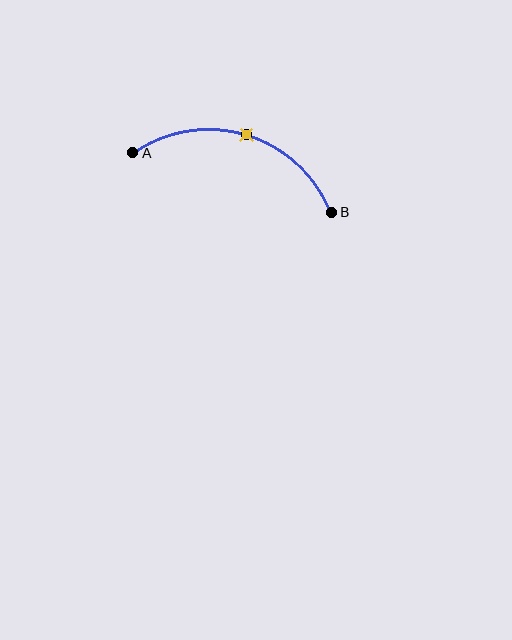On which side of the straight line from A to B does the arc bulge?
The arc bulges above the straight line connecting A and B.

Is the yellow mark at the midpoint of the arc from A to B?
Yes. The yellow mark lies on the arc at equal arc-length from both A and B — it is the arc midpoint.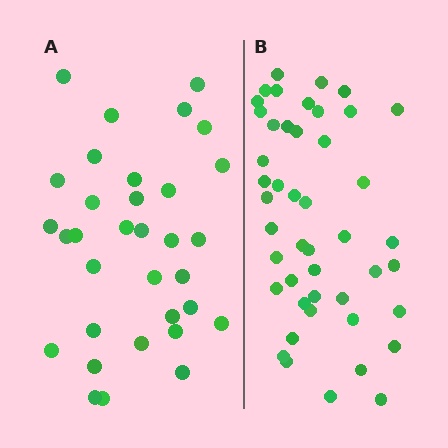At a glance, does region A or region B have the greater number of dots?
Region B (the right region) has more dots.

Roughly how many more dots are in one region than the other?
Region B has approximately 15 more dots than region A.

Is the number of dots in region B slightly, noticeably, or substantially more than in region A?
Region B has noticeably more, but not dramatically so. The ratio is roughly 1.4 to 1.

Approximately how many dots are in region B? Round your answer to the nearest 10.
About 50 dots. (The exact count is 46, which rounds to 50.)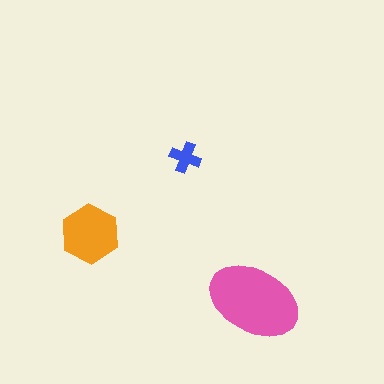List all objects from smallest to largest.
The blue cross, the orange hexagon, the pink ellipse.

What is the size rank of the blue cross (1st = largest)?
3rd.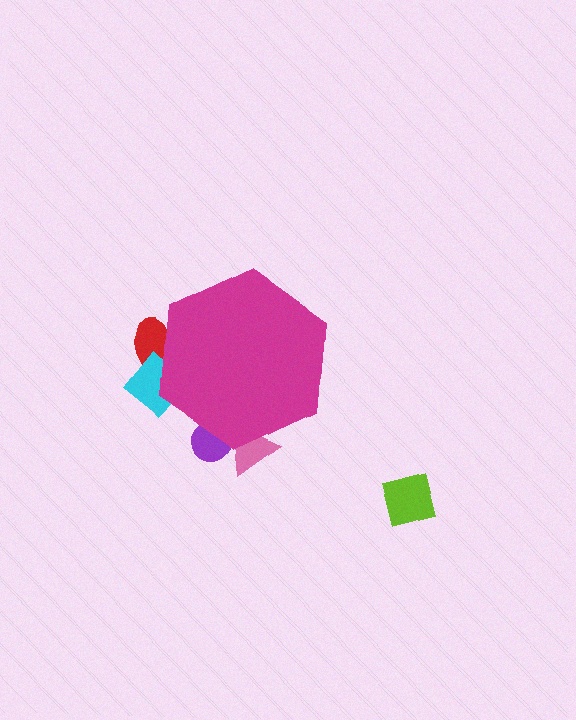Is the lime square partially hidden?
No, the lime square is fully visible.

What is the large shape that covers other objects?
A magenta hexagon.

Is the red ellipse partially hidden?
Yes, the red ellipse is partially hidden behind the magenta hexagon.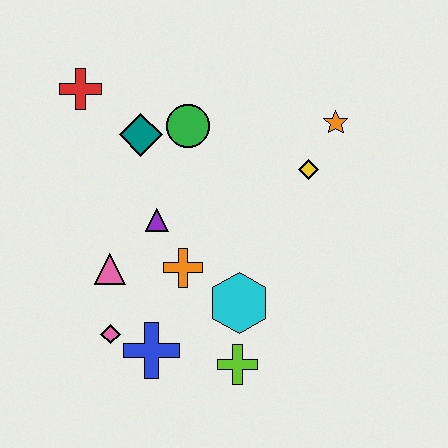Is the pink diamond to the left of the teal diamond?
Yes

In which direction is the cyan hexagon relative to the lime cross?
The cyan hexagon is above the lime cross.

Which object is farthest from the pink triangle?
The orange star is farthest from the pink triangle.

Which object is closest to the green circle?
The teal diamond is closest to the green circle.